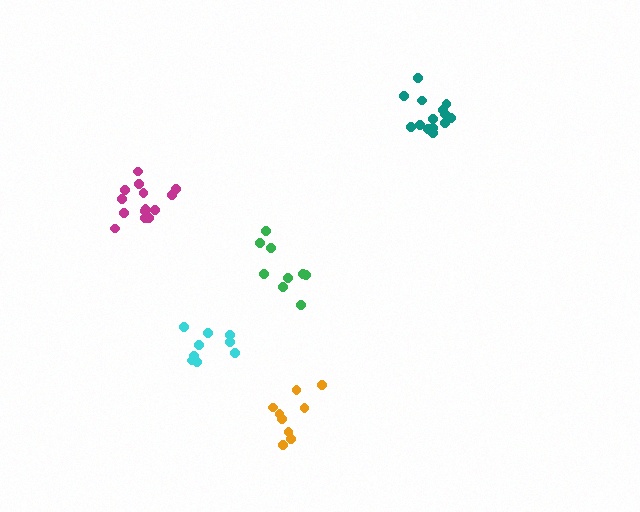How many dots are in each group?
Group 1: 14 dots, Group 2: 9 dots, Group 3: 9 dots, Group 4: 9 dots, Group 5: 14 dots (55 total).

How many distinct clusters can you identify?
There are 5 distinct clusters.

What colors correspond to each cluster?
The clusters are colored: magenta, orange, green, cyan, teal.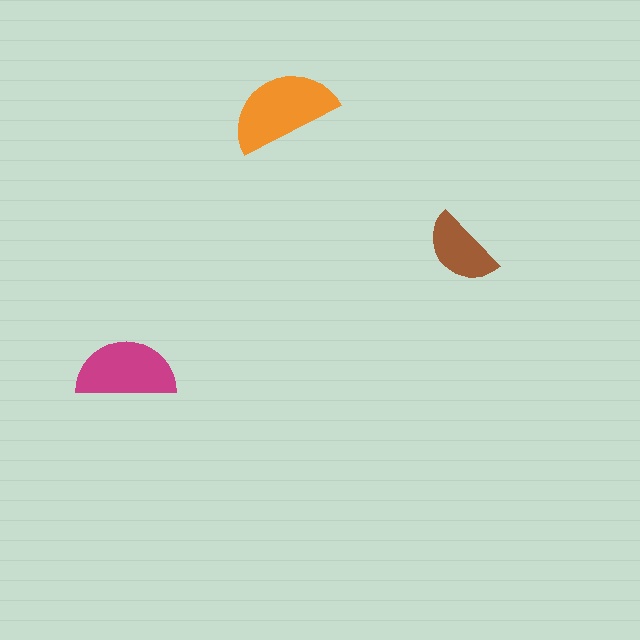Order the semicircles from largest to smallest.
the orange one, the magenta one, the brown one.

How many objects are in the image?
There are 3 objects in the image.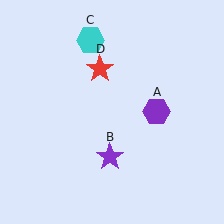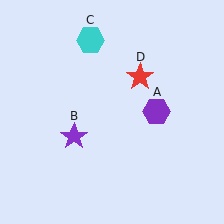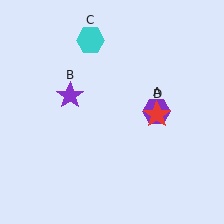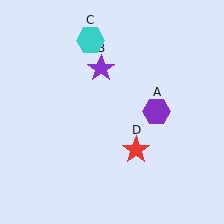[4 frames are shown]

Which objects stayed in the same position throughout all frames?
Purple hexagon (object A) and cyan hexagon (object C) remained stationary.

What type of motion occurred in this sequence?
The purple star (object B), red star (object D) rotated clockwise around the center of the scene.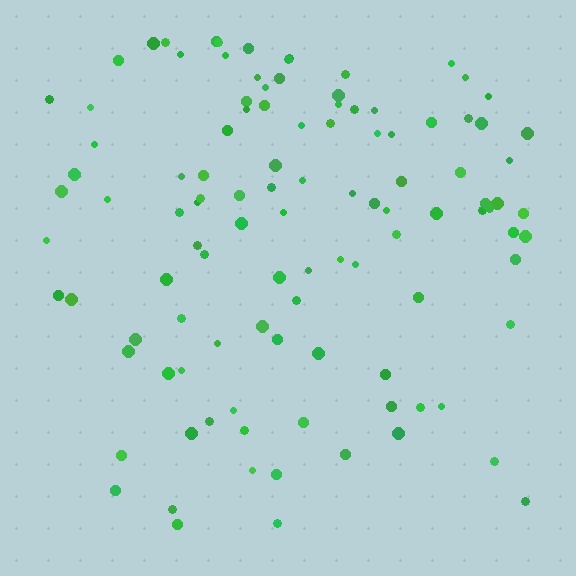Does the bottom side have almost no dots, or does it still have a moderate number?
Still a moderate number, just noticeably fewer than the top.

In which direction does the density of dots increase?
From bottom to top, with the top side densest.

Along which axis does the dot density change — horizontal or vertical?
Vertical.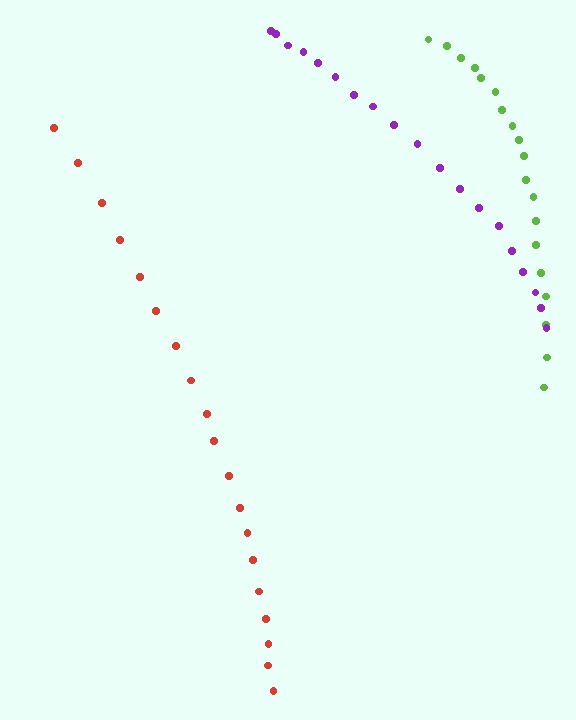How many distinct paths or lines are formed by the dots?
There are 3 distinct paths.